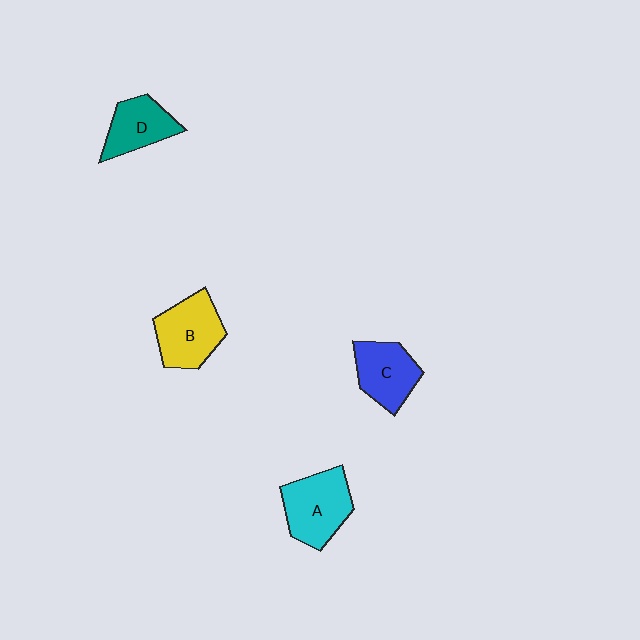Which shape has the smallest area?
Shape D (teal).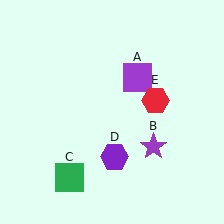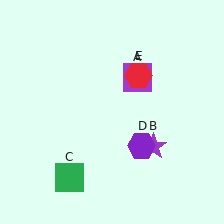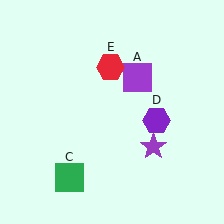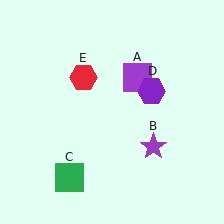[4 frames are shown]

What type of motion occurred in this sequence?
The purple hexagon (object D), red hexagon (object E) rotated counterclockwise around the center of the scene.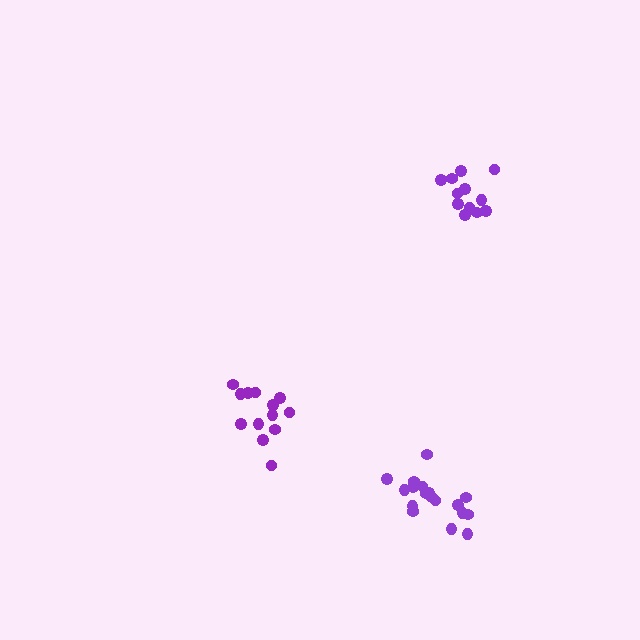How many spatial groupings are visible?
There are 3 spatial groupings.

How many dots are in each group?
Group 1: 13 dots, Group 2: 12 dots, Group 3: 18 dots (43 total).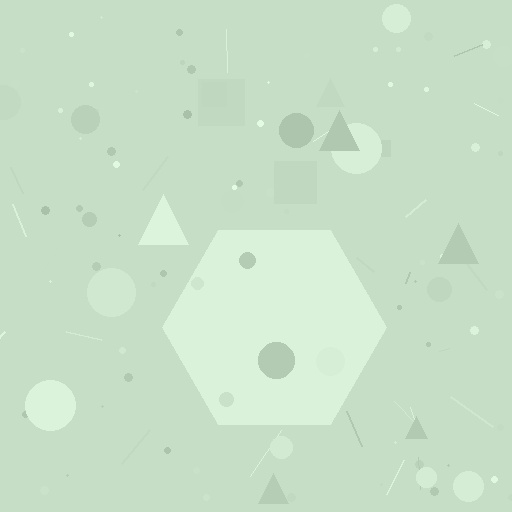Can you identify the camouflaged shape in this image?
The camouflaged shape is a hexagon.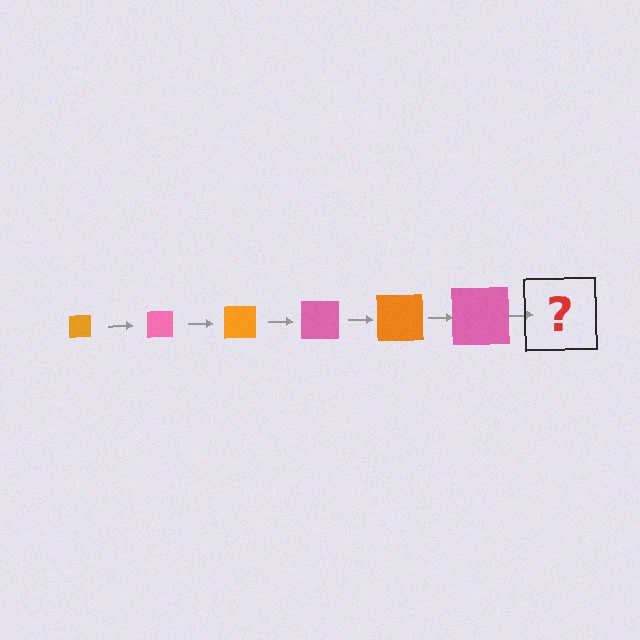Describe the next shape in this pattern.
It should be an orange square, larger than the previous one.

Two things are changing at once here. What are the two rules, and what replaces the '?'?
The two rules are that the square grows larger each step and the color cycles through orange and pink. The '?' should be an orange square, larger than the previous one.